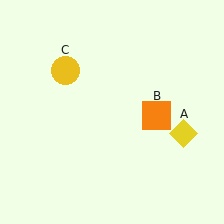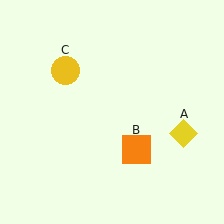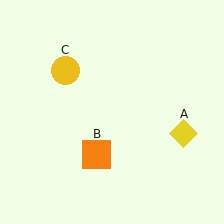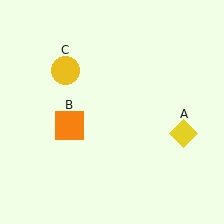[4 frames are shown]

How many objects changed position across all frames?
1 object changed position: orange square (object B).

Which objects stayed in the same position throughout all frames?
Yellow diamond (object A) and yellow circle (object C) remained stationary.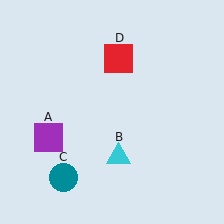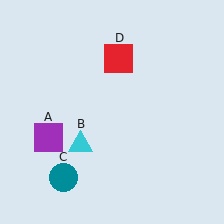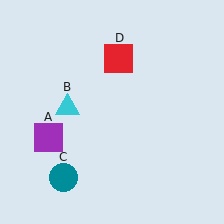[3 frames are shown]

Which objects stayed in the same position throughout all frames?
Purple square (object A) and teal circle (object C) and red square (object D) remained stationary.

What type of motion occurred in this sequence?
The cyan triangle (object B) rotated clockwise around the center of the scene.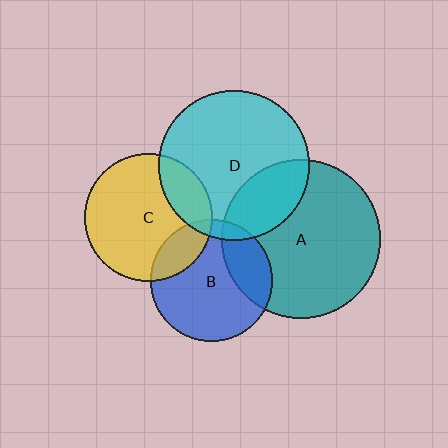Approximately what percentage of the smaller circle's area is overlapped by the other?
Approximately 20%.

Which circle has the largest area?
Circle A (teal).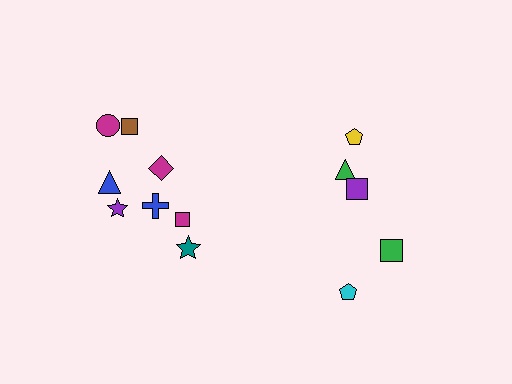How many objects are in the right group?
There are 5 objects.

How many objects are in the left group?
There are 8 objects.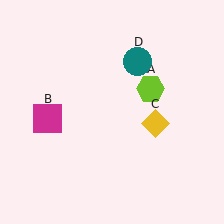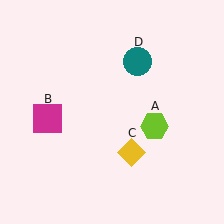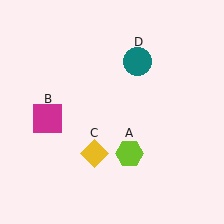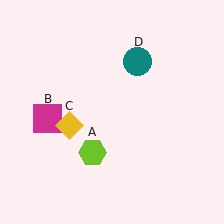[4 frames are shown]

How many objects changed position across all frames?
2 objects changed position: lime hexagon (object A), yellow diamond (object C).